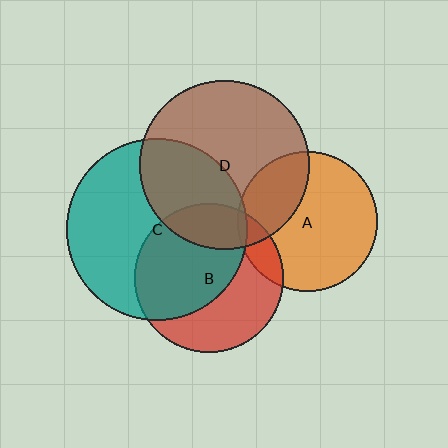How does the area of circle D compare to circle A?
Approximately 1.5 times.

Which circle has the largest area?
Circle C (teal).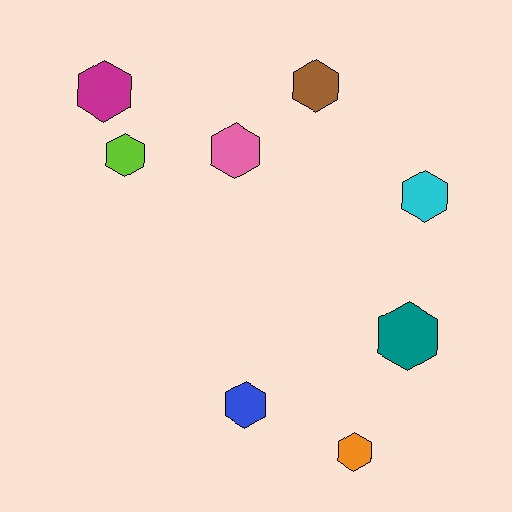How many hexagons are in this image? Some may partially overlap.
There are 8 hexagons.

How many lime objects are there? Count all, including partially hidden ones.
There is 1 lime object.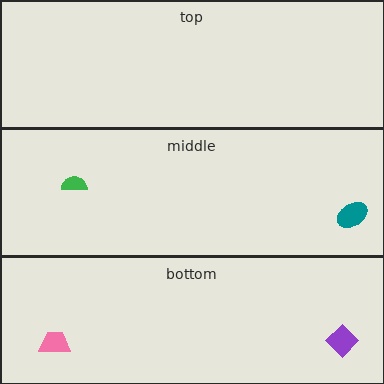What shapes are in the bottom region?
The purple diamond, the pink trapezoid.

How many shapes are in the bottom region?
2.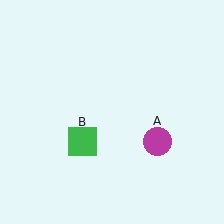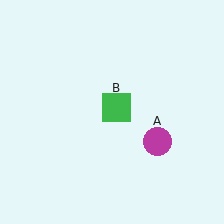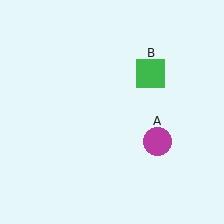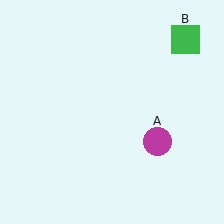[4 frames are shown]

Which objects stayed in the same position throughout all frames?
Magenta circle (object A) remained stationary.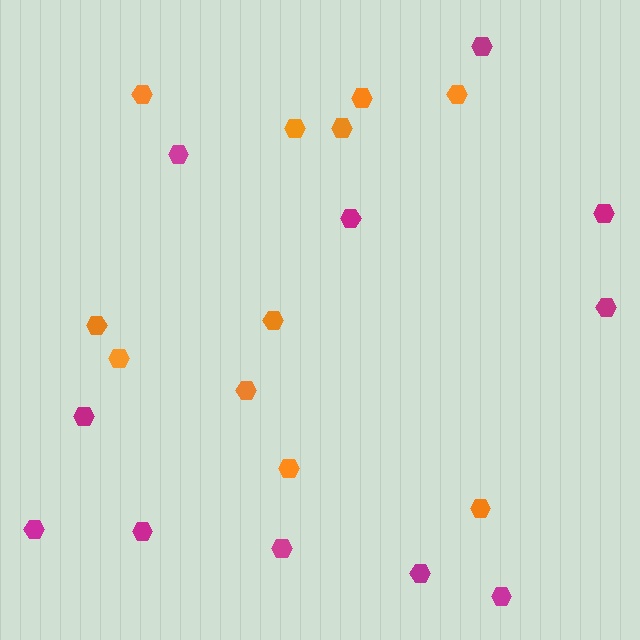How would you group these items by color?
There are 2 groups: one group of magenta hexagons (11) and one group of orange hexagons (11).